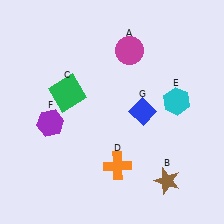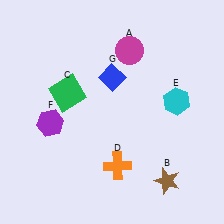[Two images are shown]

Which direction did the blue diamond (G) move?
The blue diamond (G) moved up.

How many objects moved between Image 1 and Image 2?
1 object moved between the two images.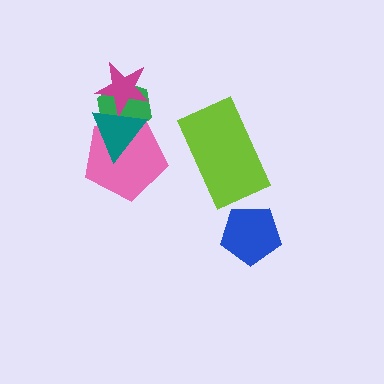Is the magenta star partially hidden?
Yes, it is partially covered by another shape.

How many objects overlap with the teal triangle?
3 objects overlap with the teal triangle.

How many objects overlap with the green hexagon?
3 objects overlap with the green hexagon.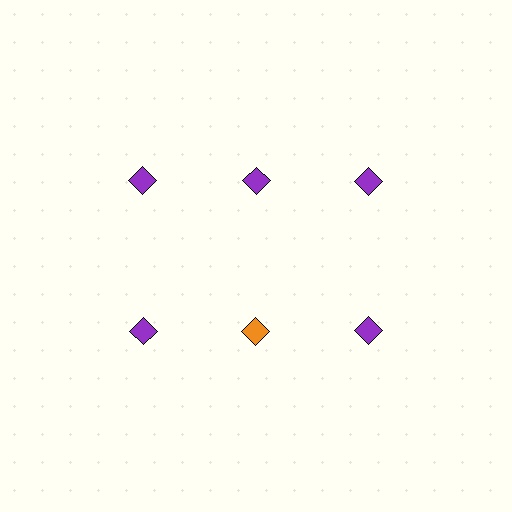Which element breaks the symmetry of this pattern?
The orange diamond in the second row, second from left column breaks the symmetry. All other shapes are purple diamonds.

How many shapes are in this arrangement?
There are 6 shapes arranged in a grid pattern.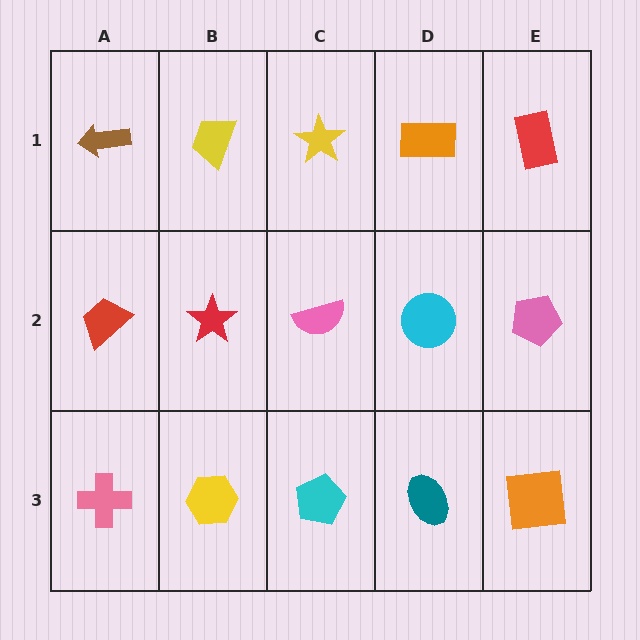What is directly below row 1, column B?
A red star.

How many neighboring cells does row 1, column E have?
2.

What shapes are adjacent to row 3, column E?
A pink pentagon (row 2, column E), a teal ellipse (row 3, column D).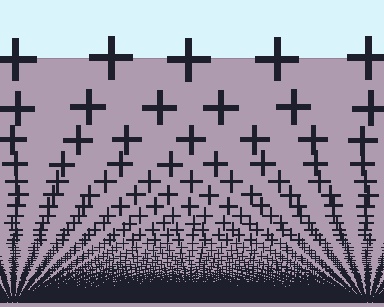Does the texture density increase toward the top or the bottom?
Density increases toward the bottom.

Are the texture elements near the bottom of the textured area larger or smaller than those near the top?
Smaller. The gradient is inverted — elements near the bottom are smaller and denser.